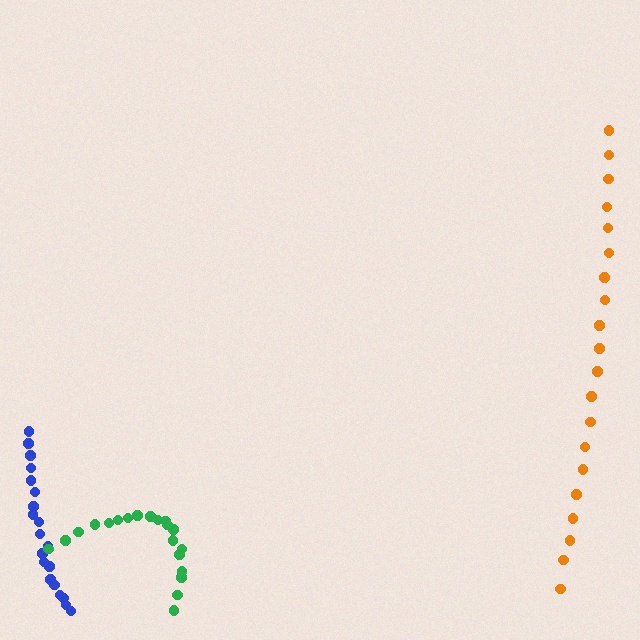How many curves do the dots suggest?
There are 3 distinct paths.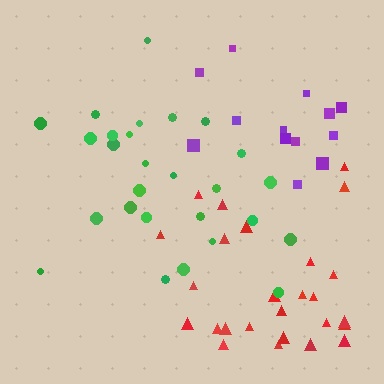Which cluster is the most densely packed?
Purple.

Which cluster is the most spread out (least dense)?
Red.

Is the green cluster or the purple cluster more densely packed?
Purple.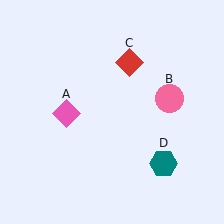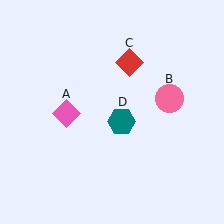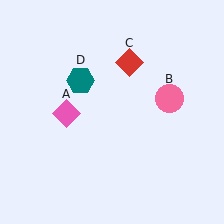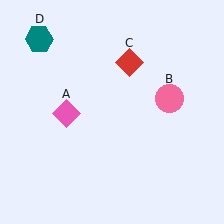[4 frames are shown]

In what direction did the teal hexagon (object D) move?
The teal hexagon (object D) moved up and to the left.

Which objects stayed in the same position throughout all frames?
Pink diamond (object A) and pink circle (object B) and red diamond (object C) remained stationary.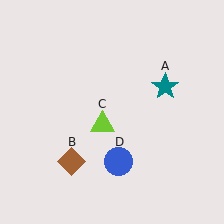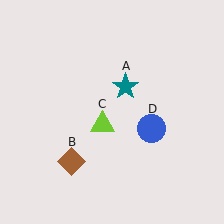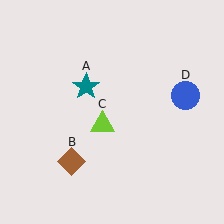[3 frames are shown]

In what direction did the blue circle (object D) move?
The blue circle (object D) moved up and to the right.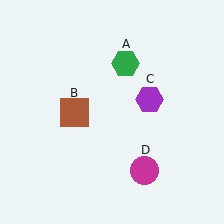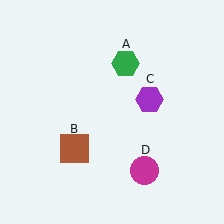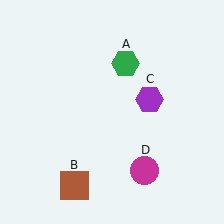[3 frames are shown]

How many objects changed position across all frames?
1 object changed position: brown square (object B).